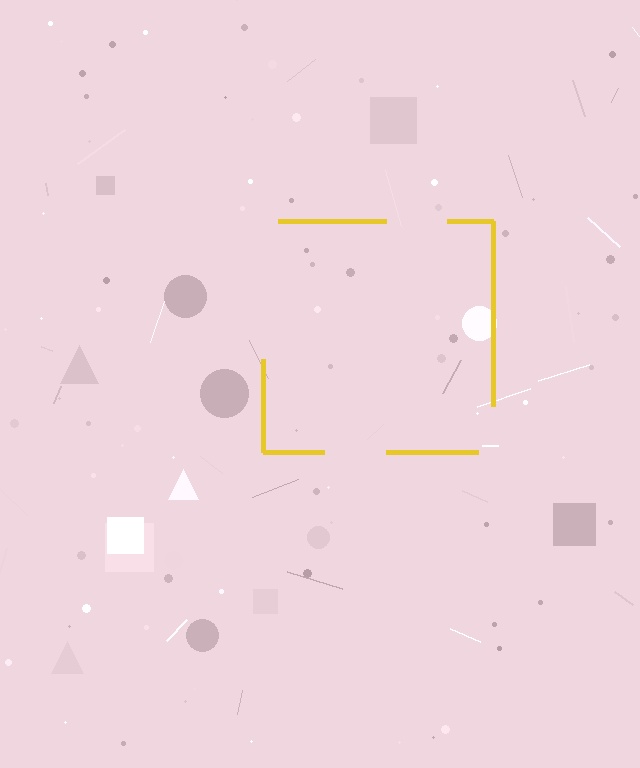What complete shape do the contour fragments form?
The contour fragments form a square.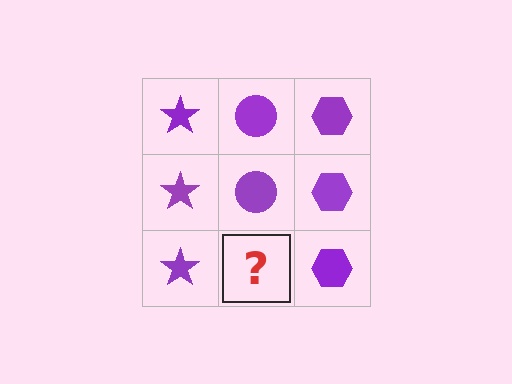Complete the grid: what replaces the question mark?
The question mark should be replaced with a purple circle.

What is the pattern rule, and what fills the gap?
The rule is that each column has a consistent shape. The gap should be filled with a purple circle.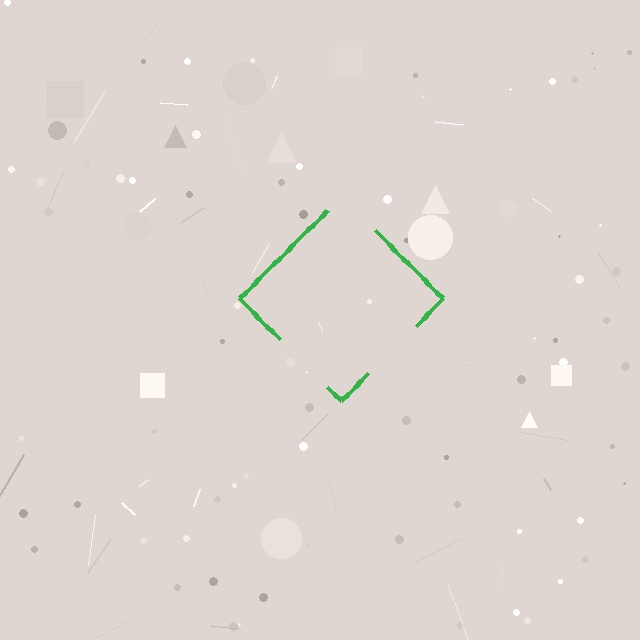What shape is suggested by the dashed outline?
The dashed outline suggests a diamond.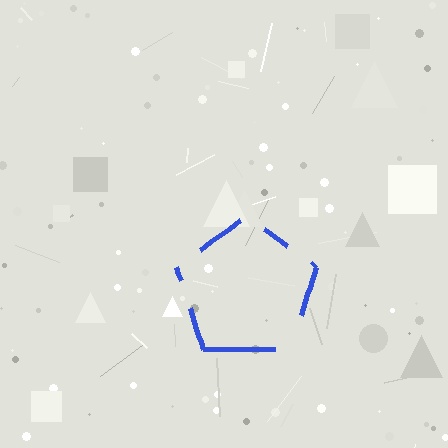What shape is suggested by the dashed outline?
The dashed outline suggests a pentagon.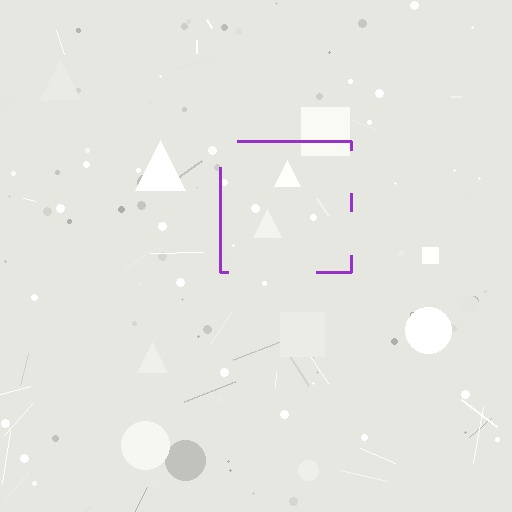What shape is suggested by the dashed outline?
The dashed outline suggests a square.